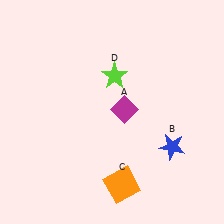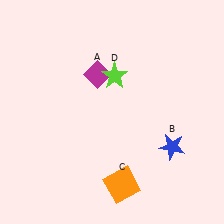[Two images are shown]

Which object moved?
The magenta diamond (A) moved up.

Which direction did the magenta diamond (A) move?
The magenta diamond (A) moved up.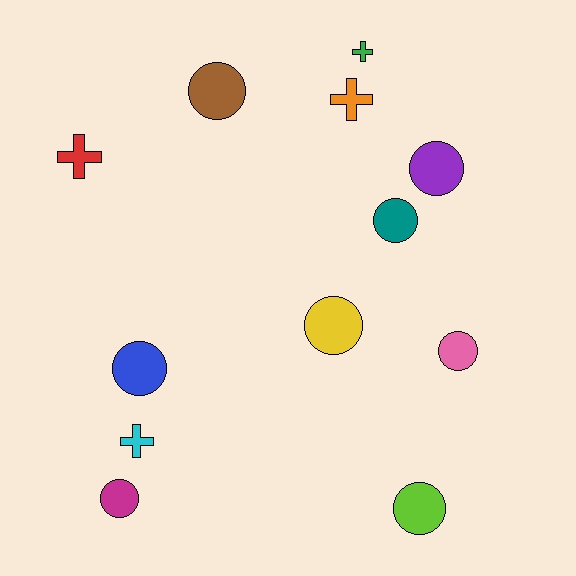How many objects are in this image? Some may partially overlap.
There are 12 objects.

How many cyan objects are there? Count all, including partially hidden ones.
There is 1 cyan object.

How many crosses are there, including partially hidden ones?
There are 4 crosses.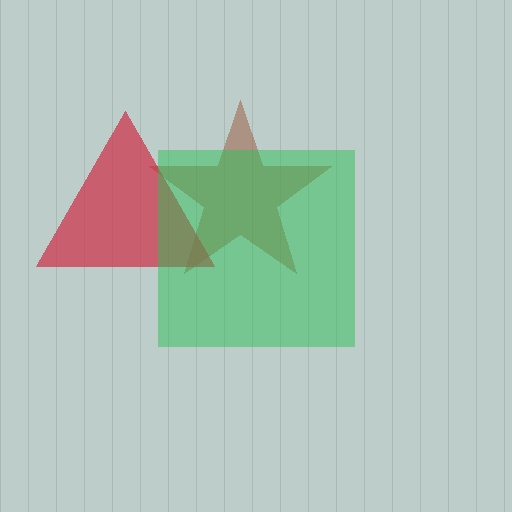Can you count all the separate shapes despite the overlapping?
Yes, there are 3 separate shapes.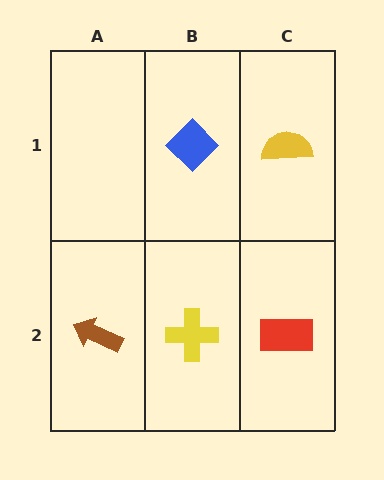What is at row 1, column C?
A yellow semicircle.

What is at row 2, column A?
A brown arrow.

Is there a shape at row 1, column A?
No, that cell is empty.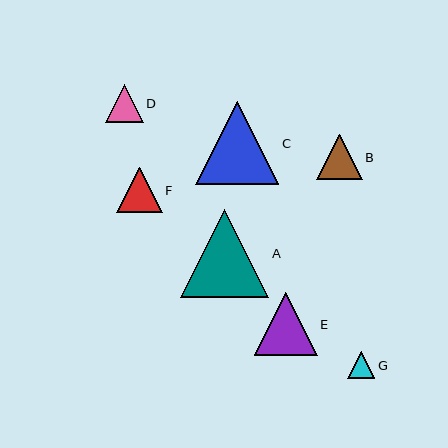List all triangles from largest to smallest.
From largest to smallest: A, C, E, F, B, D, G.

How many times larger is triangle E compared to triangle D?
Triangle E is approximately 1.7 times the size of triangle D.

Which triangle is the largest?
Triangle A is the largest with a size of approximately 89 pixels.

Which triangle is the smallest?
Triangle G is the smallest with a size of approximately 27 pixels.